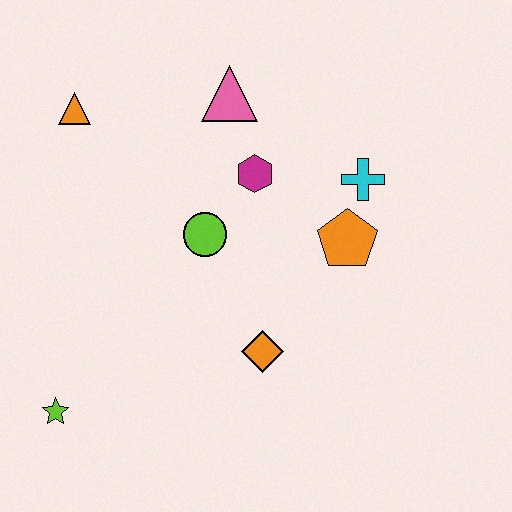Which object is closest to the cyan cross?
The orange pentagon is closest to the cyan cross.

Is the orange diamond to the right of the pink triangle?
Yes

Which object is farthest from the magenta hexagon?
The lime star is farthest from the magenta hexagon.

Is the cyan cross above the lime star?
Yes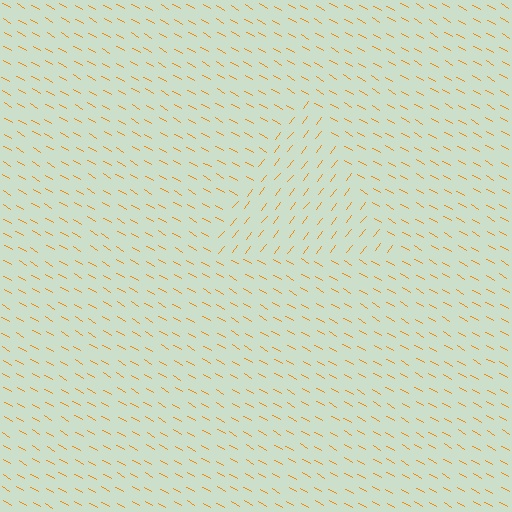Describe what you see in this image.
The image is filled with small orange line segments. A triangle region in the image has lines oriented differently from the surrounding lines, creating a visible texture boundary.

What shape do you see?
I see a triangle.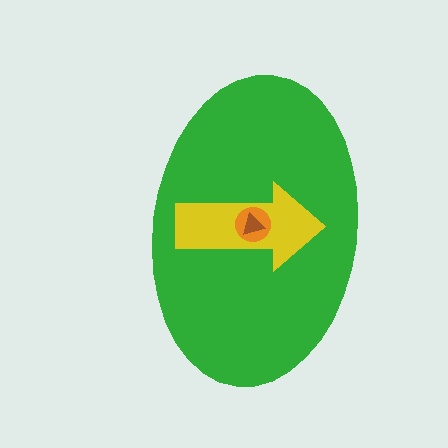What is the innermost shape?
The brown triangle.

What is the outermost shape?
The green ellipse.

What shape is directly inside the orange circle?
The brown triangle.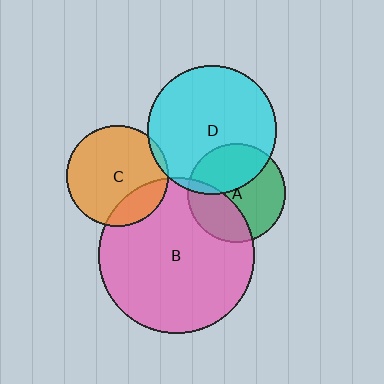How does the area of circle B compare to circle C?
Approximately 2.3 times.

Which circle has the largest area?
Circle B (pink).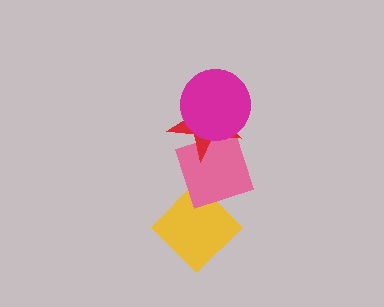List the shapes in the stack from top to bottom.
From top to bottom: the magenta circle, the red star, the pink diamond, the yellow diamond.